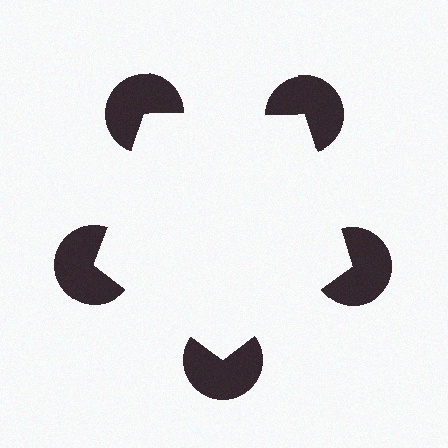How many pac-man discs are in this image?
There are 5 — one at each vertex of the illusory pentagon.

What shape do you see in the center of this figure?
An illusory pentagon — its edges are inferred from the aligned wedge cuts in the pac-man discs, not physically drawn.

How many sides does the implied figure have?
5 sides.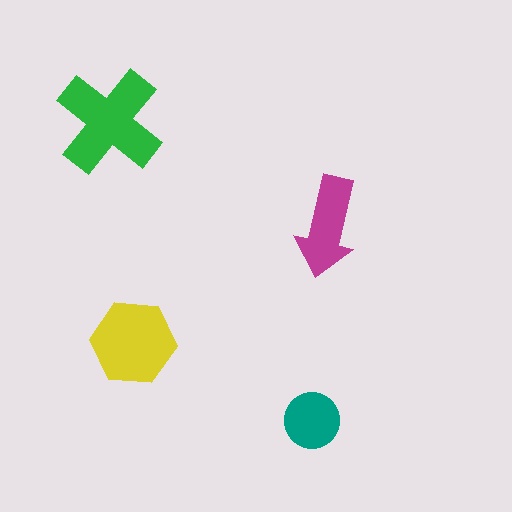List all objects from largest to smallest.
The green cross, the yellow hexagon, the magenta arrow, the teal circle.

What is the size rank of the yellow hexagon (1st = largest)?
2nd.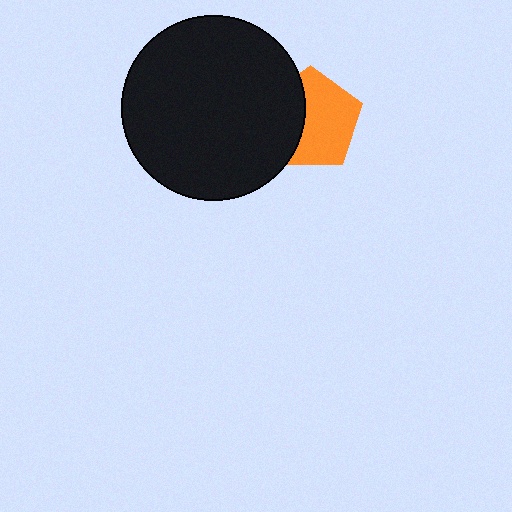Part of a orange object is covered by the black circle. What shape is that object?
It is a pentagon.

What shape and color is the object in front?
The object in front is a black circle.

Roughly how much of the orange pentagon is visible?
About half of it is visible (roughly 62%).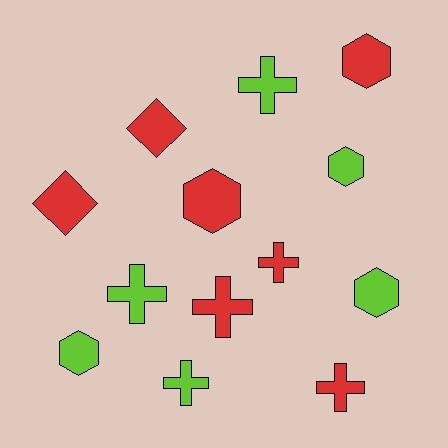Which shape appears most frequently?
Cross, with 6 objects.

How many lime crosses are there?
There are 3 lime crosses.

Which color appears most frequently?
Red, with 7 objects.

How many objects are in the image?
There are 13 objects.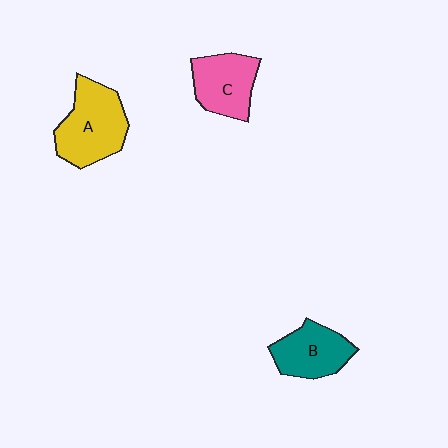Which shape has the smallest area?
Shape B (teal).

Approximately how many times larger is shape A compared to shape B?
Approximately 1.4 times.